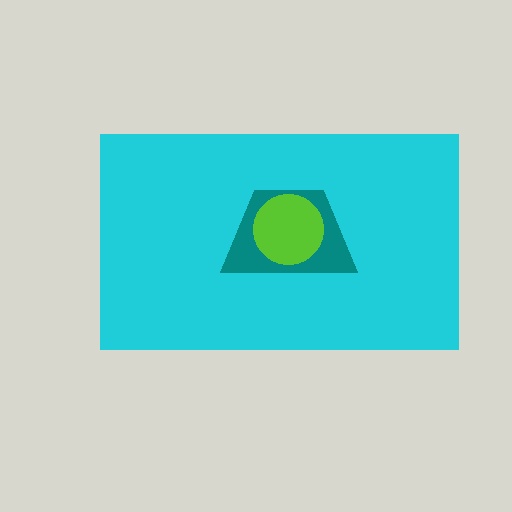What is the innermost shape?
The lime circle.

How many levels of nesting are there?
3.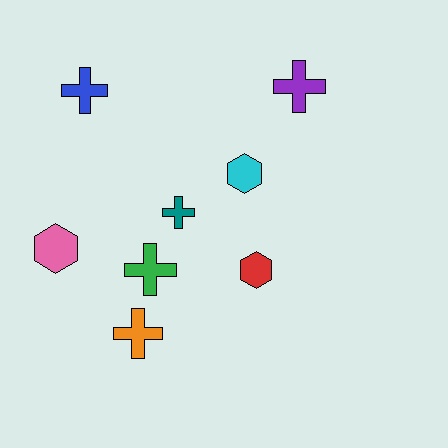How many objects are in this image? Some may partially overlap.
There are 8 objects.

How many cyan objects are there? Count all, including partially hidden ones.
There is 1 cyan object.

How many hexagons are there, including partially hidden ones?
There are 3 hexagons.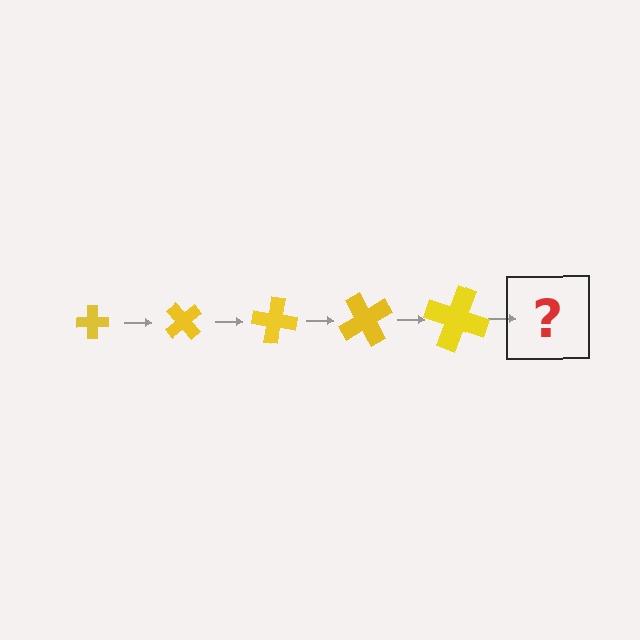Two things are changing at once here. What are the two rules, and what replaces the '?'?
The two rules are that the cross grows larger each step and it rotates 50 degrees each step. The '?' should be a cross, larger than the previous one and rotated 250 degrees from the start.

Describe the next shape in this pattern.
It should be a cross, larger than the previous one and rotated 250 degrees from the start.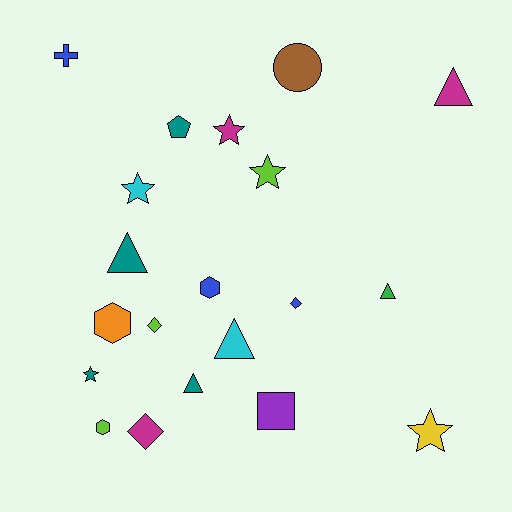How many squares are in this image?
There is 1 square.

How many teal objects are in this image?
There are 4 teal objects.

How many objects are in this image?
There are 20 objects.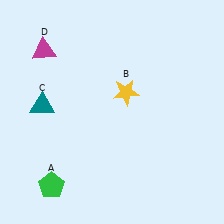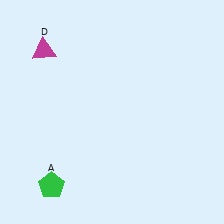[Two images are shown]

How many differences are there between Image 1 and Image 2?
There are 2 differences between the two images.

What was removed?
The yellow star (B), the teal triangle (C) were removed in Image 2.